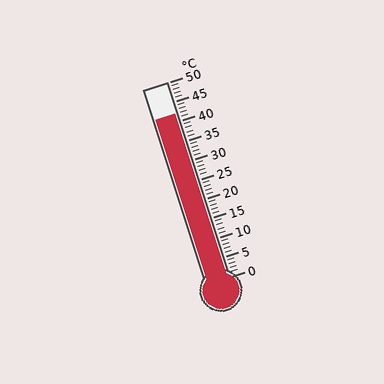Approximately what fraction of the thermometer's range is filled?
The thermometer is filled to approximately 85% of its range.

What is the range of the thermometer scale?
The thermometer scale ranges from 0°C to 50°C.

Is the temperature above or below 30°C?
The temperature is above 30°C.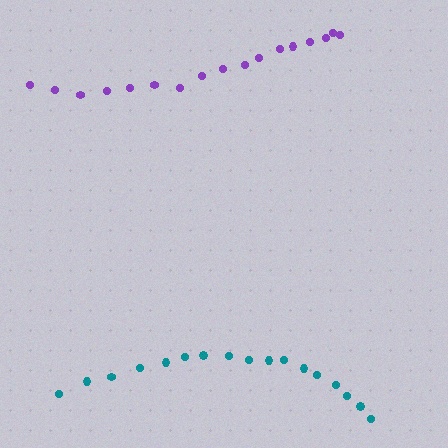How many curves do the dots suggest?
There are 2 distinct paths.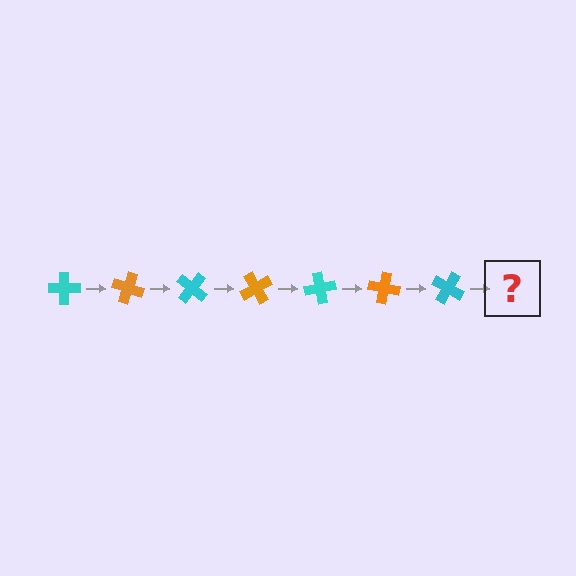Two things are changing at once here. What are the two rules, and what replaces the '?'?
The two rules are that it rotates 20 degrees each step and the color cycles through cyan and orange. The '?' should be an orange cross, rotated 140 degrees from the start.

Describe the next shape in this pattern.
It should be an orange cross, rotated 140 degrees from the start.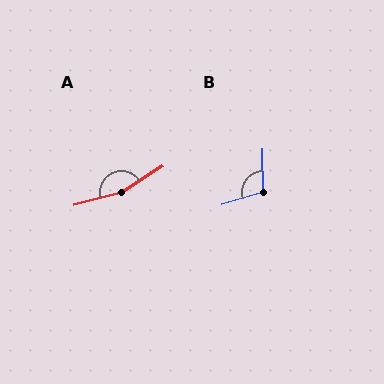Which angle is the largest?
A, at approximately 162 degrees.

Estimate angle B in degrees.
Approximately 105 degrees.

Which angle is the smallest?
B, at approximately 105 degrees.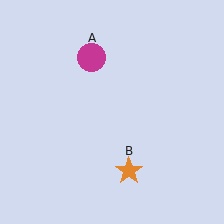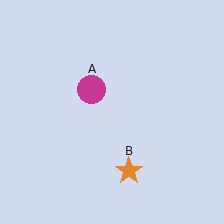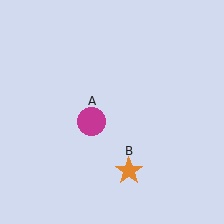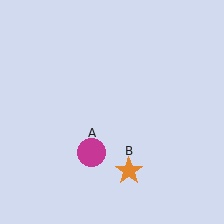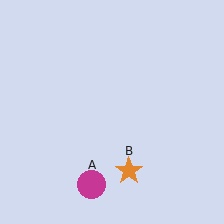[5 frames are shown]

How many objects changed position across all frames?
1 object changed position: magenta circle (object A).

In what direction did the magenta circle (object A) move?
The magenta circle (object A) moved down.